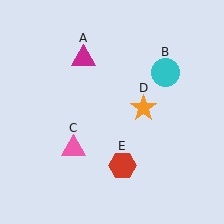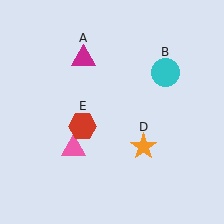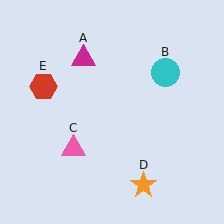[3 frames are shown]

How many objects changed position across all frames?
2 objects changed position: orange star (object D), red hexagon (object E).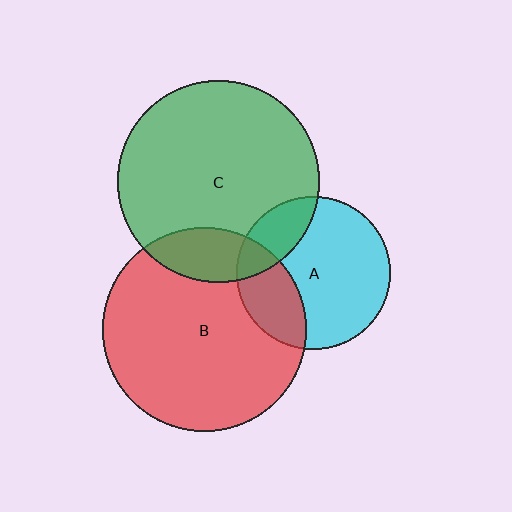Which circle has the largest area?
Circle B (red).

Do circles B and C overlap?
Yes.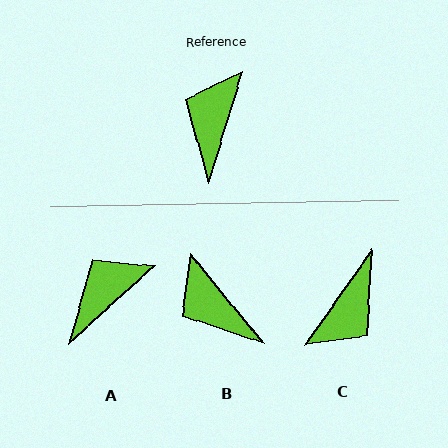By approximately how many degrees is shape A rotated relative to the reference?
Approximately 31 degrees clockwise.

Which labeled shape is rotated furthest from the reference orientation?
C, about 162 degrees away.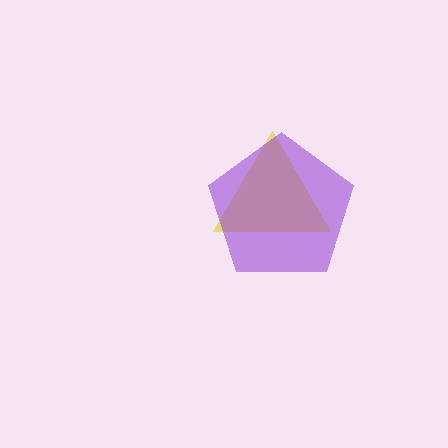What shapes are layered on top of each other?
The layered shapes are: a yellow triangle, a purple pentagon.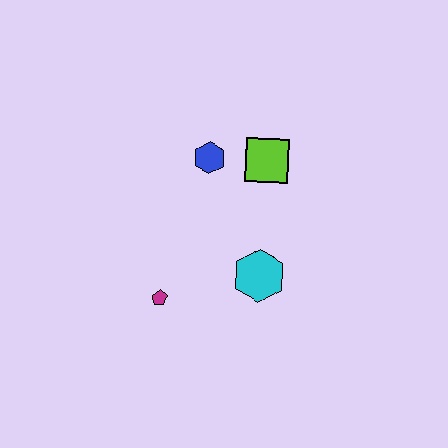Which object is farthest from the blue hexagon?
The magenta pentagon is farthest from the blue hexagon.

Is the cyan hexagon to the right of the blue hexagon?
Yes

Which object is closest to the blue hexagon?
The lime square is closest to the blue hexagon.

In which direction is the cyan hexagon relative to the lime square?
The cyan hexagon is below the lime square.